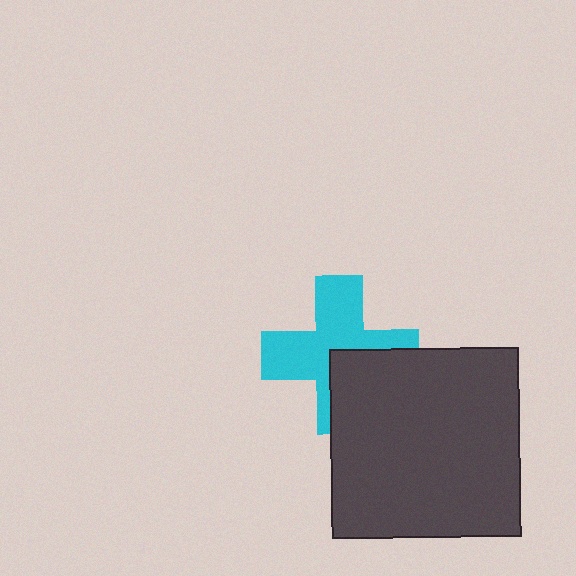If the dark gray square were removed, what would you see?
You would see the complete cyan cross.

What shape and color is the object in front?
The object in front is a dark gray square.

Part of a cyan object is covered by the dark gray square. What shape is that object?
It is a cross.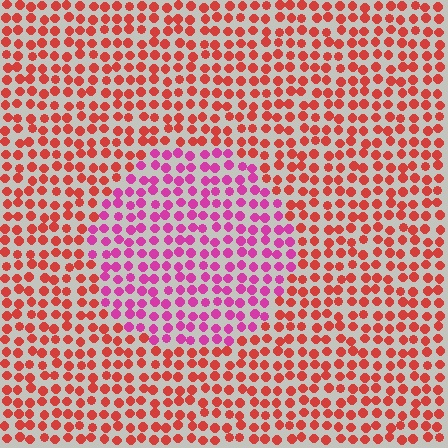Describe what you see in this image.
The image is filled with small red elements in a uniform arrangement. A circle-shaped region is visible where the elements are tinted to a slightly different hue, forming a subtle color boundary.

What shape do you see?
I see a circle.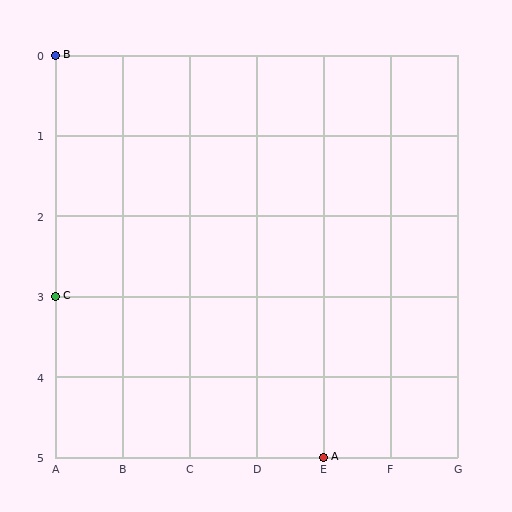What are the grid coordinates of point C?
Point C is at grid coordinates (A, 3).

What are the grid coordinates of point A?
Point A is at grid coordinates (E, 5).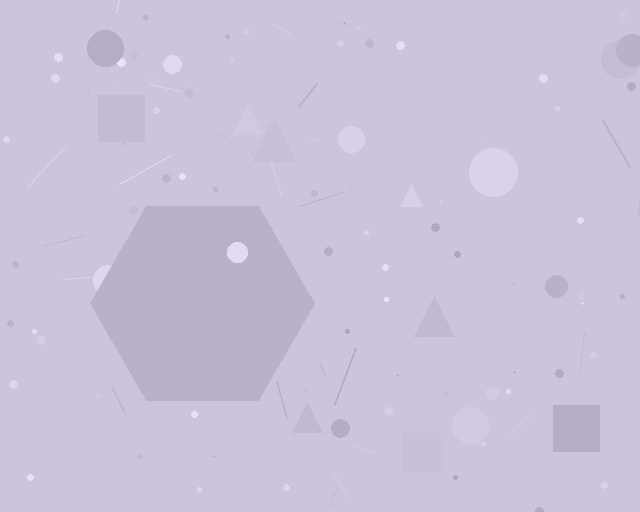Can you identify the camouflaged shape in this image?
The camouflaged shape is a hexagon.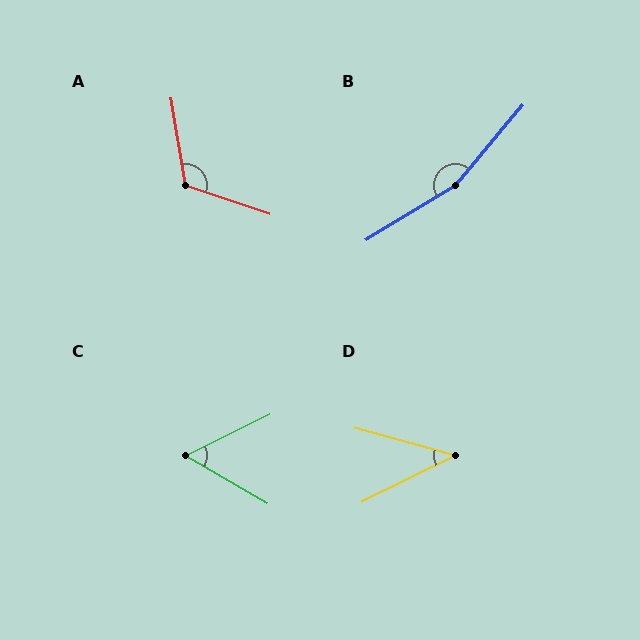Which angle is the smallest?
D, at approximately 42 degrees.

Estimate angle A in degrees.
Approximately 118 degrees.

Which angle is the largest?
B, at approximately 161 degrees.